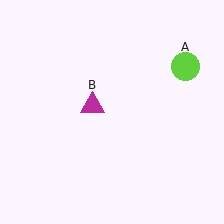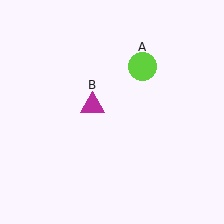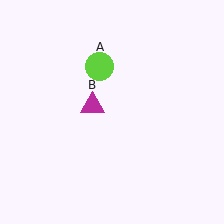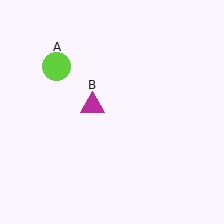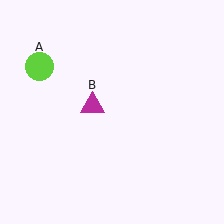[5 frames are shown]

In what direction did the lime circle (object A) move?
The lime circle (object A) moved left.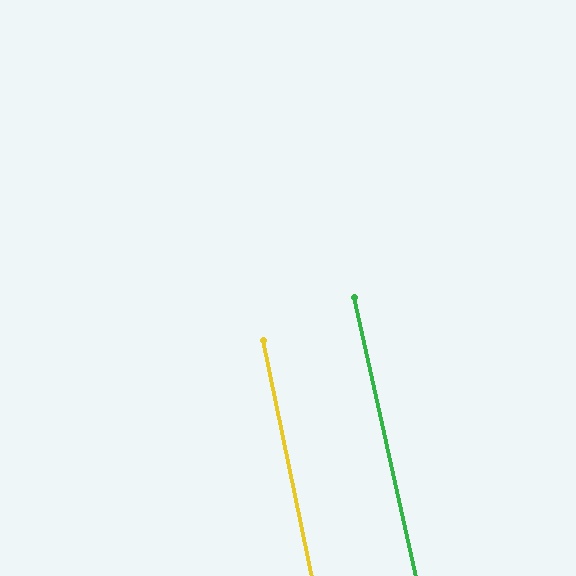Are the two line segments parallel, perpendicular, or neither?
Parallel — their directions differ by only 0.8°.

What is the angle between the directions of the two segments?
Approximately 1 degree.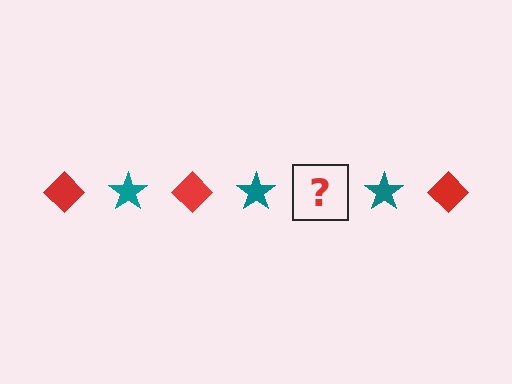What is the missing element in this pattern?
The missing element is a red diamond.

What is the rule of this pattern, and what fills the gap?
The rule is that the pattern alternates between red diamond and teal star. The gap should be filled with a red diamond.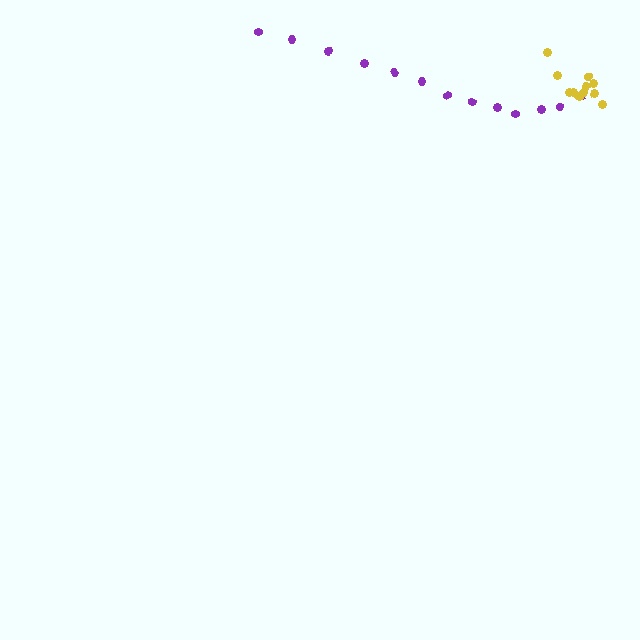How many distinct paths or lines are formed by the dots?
There are 2 distinct paths.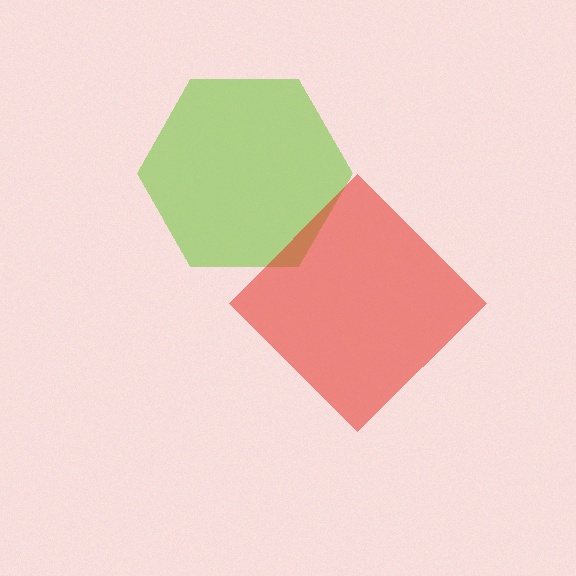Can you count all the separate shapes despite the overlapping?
Yes, there are 2 separate shapes.